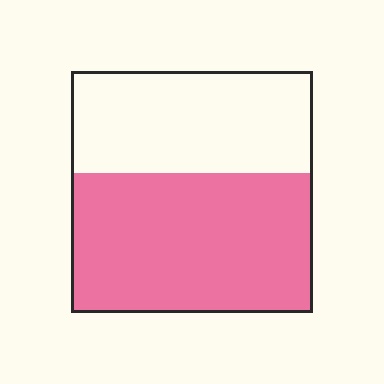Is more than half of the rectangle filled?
Yes.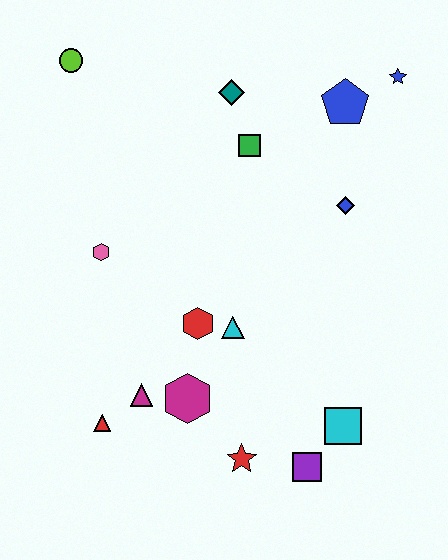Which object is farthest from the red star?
The lime circle is farthest from the red star.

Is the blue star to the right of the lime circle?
Yes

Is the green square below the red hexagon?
No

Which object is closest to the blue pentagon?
The blue star is closest to the blue pentagon.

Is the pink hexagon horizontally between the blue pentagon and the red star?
No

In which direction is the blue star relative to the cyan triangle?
The blue star is above the cyan triangle.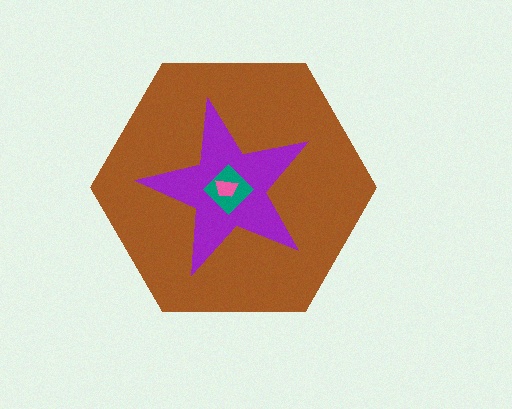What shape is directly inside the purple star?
The teal diamond.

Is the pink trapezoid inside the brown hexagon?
Yes.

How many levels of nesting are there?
4.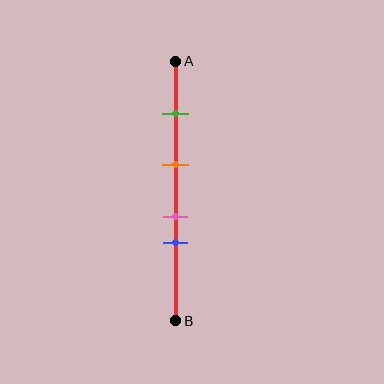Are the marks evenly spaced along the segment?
No, the marks are not evenly spaced.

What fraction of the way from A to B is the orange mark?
The orange mark is approximately 40% (0.4) of the way from A to B.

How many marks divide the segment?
There are 4 marks dividing the segment.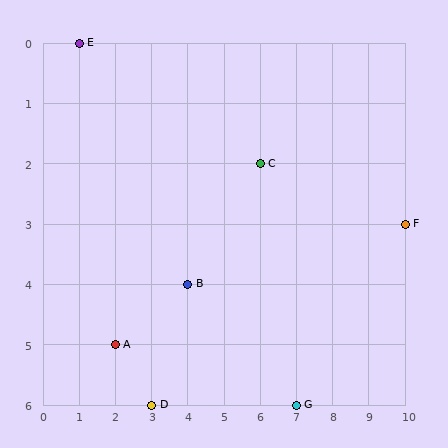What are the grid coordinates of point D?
Point D is at grid coordinates (3, 6).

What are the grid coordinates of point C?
Point C is at grid coordinates (6, 2).